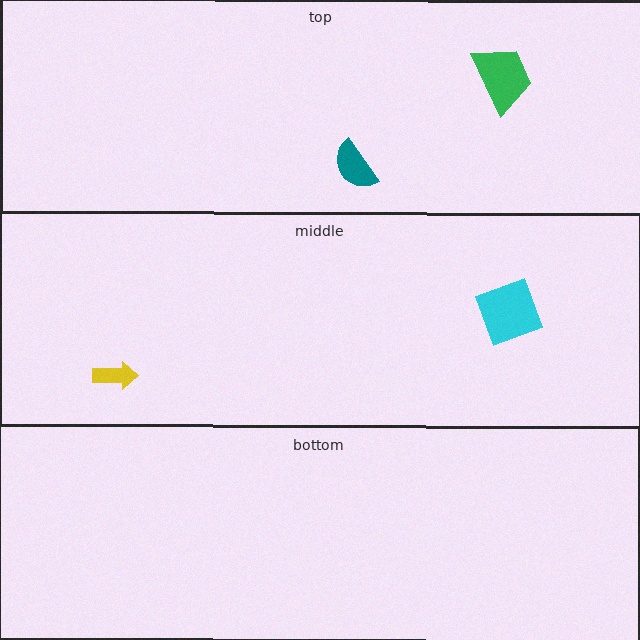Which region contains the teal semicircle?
The top region.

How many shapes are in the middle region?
2.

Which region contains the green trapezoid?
The top region.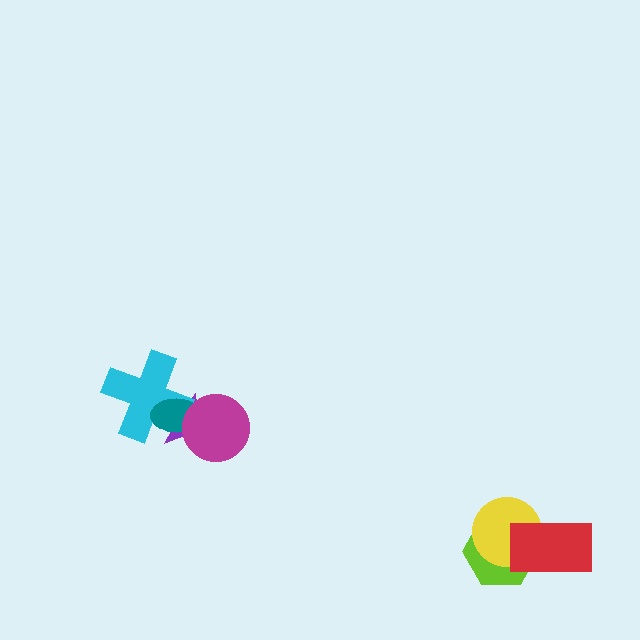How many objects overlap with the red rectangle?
2 objects overlap with the red rectangle.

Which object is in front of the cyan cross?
The teal ellipse is in front of the cyan cross.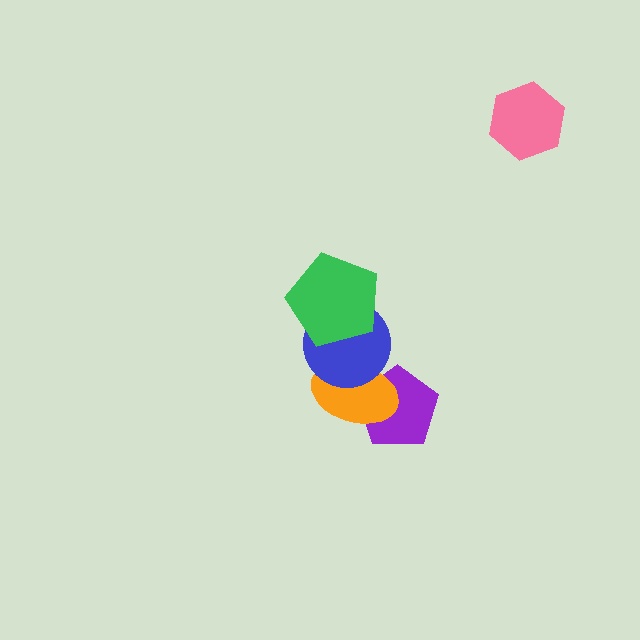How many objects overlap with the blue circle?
2 objects overlap with the blue circle.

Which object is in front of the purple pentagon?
The orange ellipse is in front of the purple pentagon.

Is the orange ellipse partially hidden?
Yes, it is partially covered by another shape.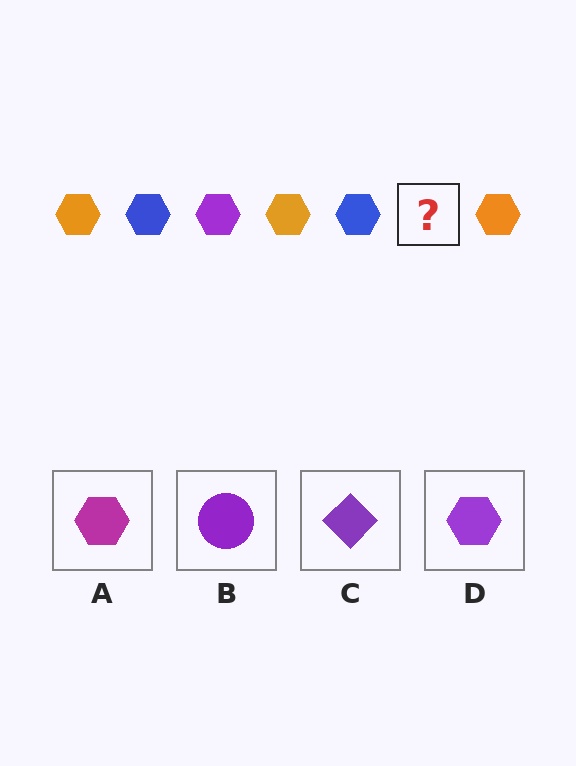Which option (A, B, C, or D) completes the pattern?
D.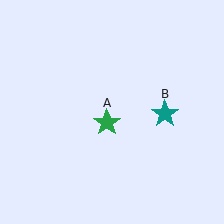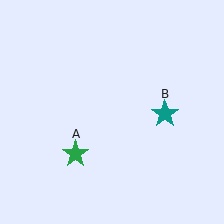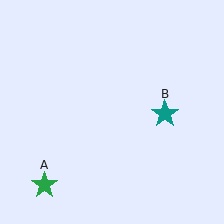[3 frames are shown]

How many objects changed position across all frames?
1 object changed position: green star (object A).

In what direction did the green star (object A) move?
The green star (object A) moved down and to the left.